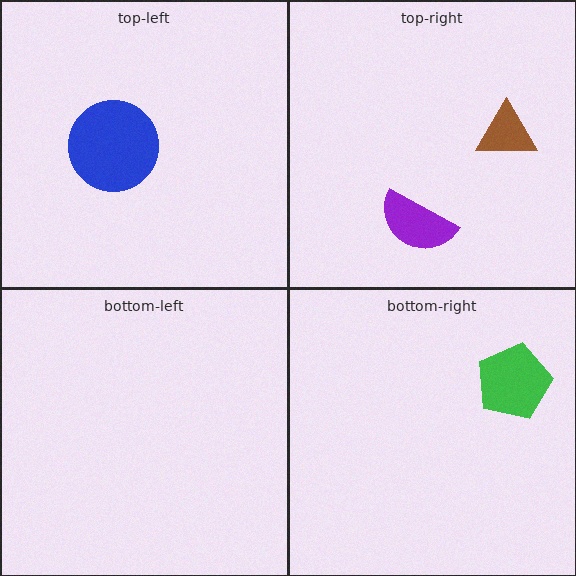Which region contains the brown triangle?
The top-right region.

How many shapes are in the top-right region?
2.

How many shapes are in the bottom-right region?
1.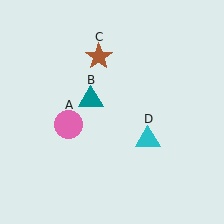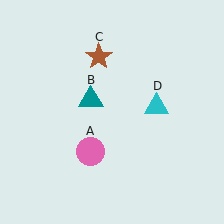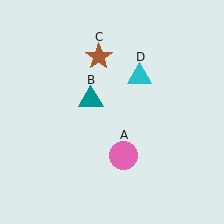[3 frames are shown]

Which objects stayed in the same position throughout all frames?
Teal triangle (object B) and brown star (object C) remained stationary.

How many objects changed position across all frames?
2 objects changed position: pink circle (object A), cyan triangle (object D).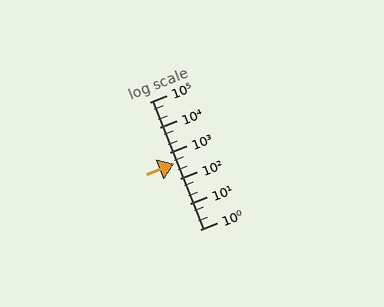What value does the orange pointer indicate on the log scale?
The pointer indicates approximately 370.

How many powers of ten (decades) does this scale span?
The scale spans 5 decades, from 1 to 100000.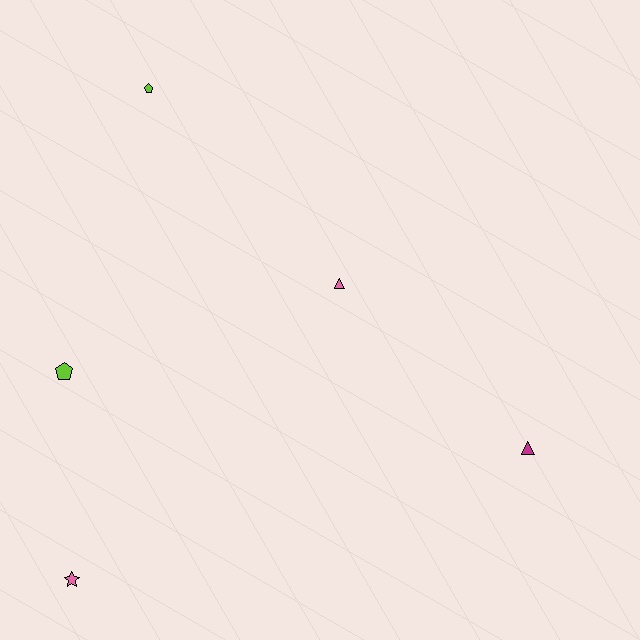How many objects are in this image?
There are 5 objects.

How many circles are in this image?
There are no circles.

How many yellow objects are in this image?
There are no yellow objects.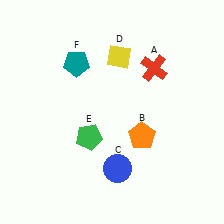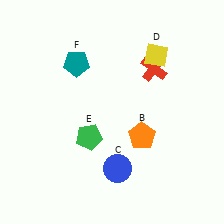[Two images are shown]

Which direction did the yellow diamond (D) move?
The yellow diamond (D) moved right.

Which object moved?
The yellow diamond (D) moved right.